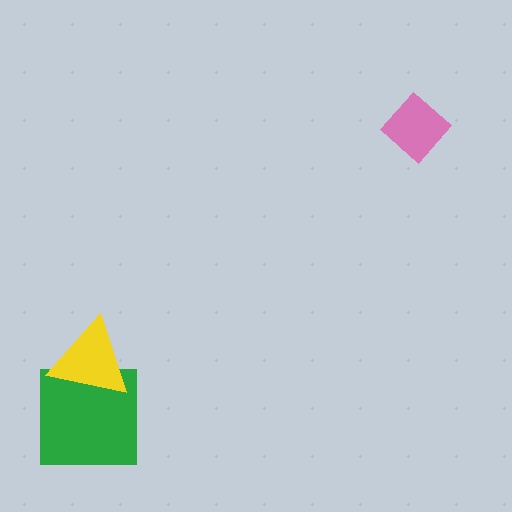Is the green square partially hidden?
Yes, it is partially covered by another shape.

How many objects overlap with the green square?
1 object overlaps with the green square.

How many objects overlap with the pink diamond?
0 objects overlap with the pink diamond.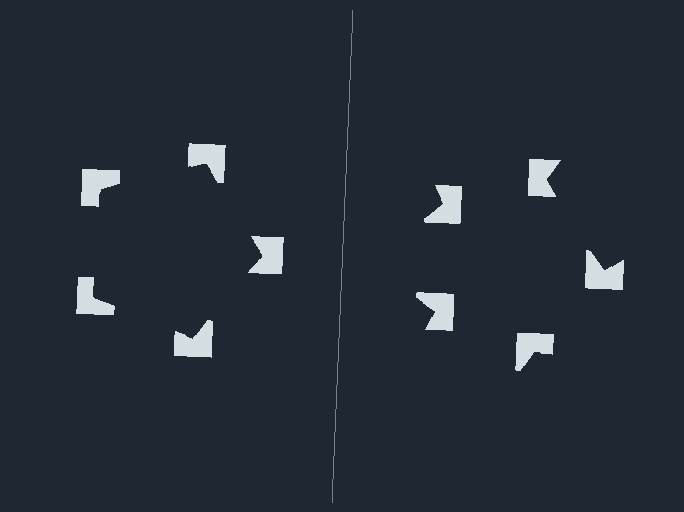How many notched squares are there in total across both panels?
10 — 5 on each side.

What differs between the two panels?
The notched squares are positioned identically on both sides; only the wedge orientations differ. On the left they align to a pentagon; on the right they are misaligned.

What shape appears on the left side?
An illusory pentagon.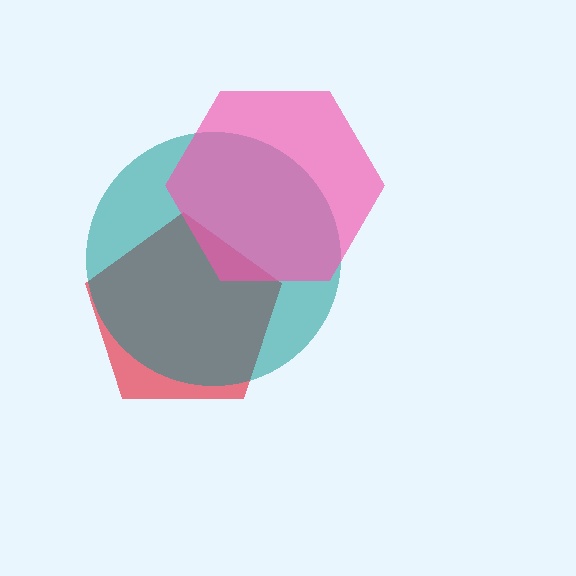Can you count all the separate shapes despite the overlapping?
Yes, there are 3 separate shapes.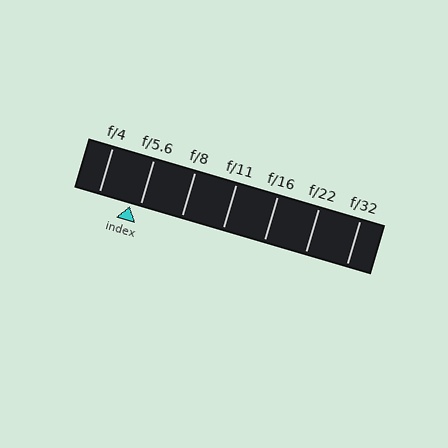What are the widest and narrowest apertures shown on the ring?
The widest aperture shown is f/4 and the narrowest is f/32.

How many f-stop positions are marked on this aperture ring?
There are 7 f-stop positions marked.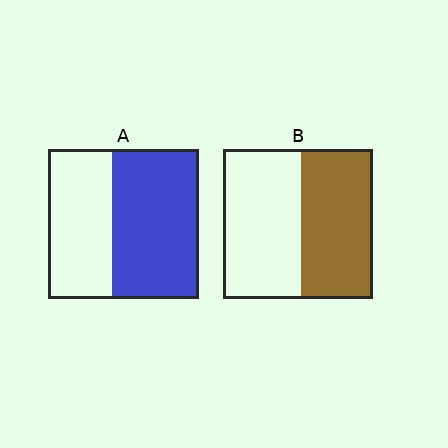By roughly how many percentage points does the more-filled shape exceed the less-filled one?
By roughly 10 percentage points (A over B).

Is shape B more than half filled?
Roughly half.